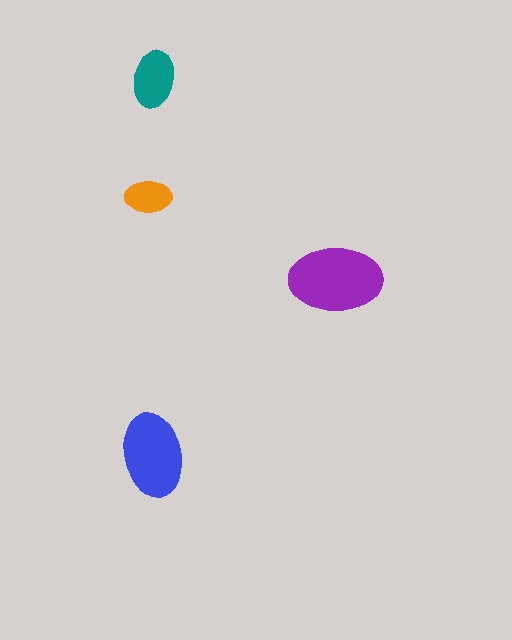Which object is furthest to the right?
The purple ellipse is rightmost.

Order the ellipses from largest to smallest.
the purple one, the blue one, the teal one, the orange one.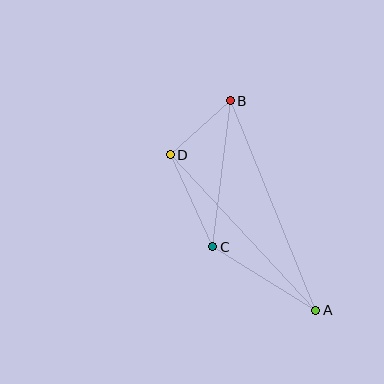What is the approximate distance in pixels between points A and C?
The distance between A and C is approximately 121 pixels.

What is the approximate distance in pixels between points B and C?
The distance between B and C is approximately 147 pixels.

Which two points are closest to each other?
Points B and D are closest to each other.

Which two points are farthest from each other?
Points A and B are farthest from each other.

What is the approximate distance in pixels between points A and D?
The distance between A and D is approximately 213 pixels.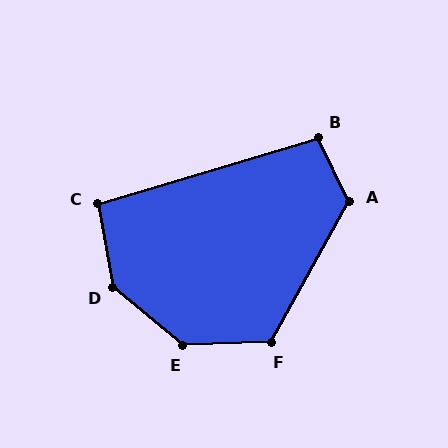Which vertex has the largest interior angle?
D, at approximately 140 degrees.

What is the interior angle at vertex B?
Approximately 100 degrees (obtuse).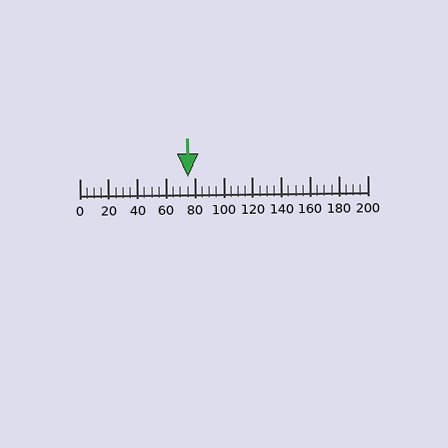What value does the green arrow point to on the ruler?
The green arrow points to approximately 75.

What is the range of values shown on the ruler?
The ruler shows values from 0 to 200.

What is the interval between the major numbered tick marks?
The major tick marks are spaced 20 units apart.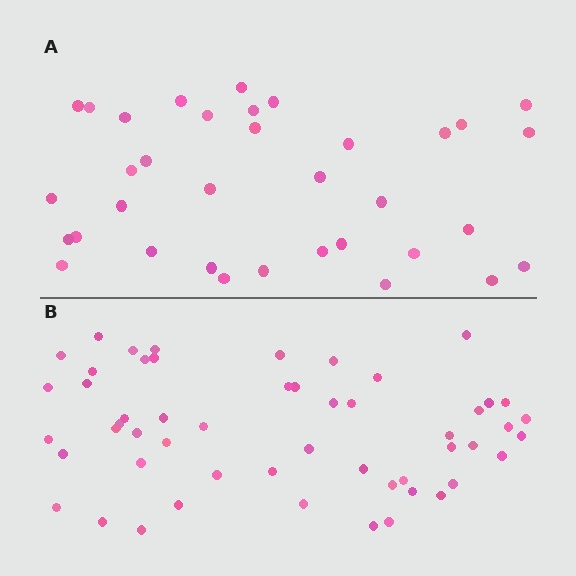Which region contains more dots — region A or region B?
Region B (the bottom region) has more dots.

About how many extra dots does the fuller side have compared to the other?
Region B has approximately 20 more dots than region A.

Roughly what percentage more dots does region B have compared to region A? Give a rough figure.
About 50% more.